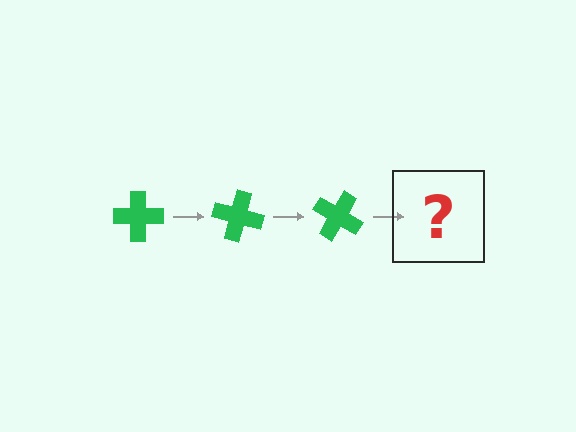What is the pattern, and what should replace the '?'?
The pattern is that the cross rotates 15 degrees each step. The '?' should be a green cross rotated 45 degrees.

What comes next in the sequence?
The next element should be a green cross rotated 45 degrees.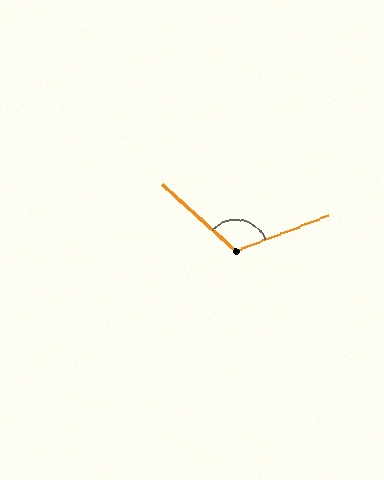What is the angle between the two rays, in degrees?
Approximately 117 degrees.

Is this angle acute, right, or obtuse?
It is obtuse.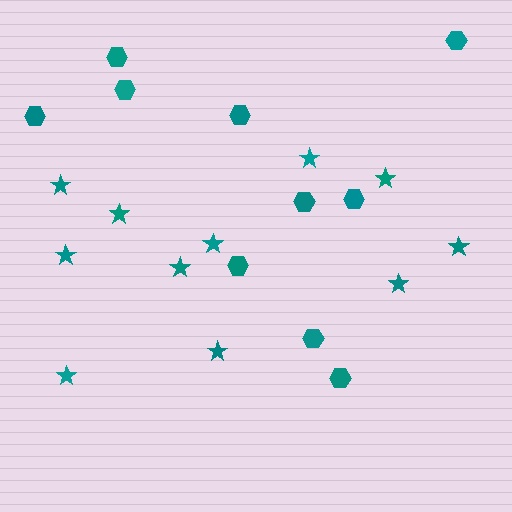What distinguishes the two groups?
There are 2 groups: one group of hexagons (10) and one group of stars (11).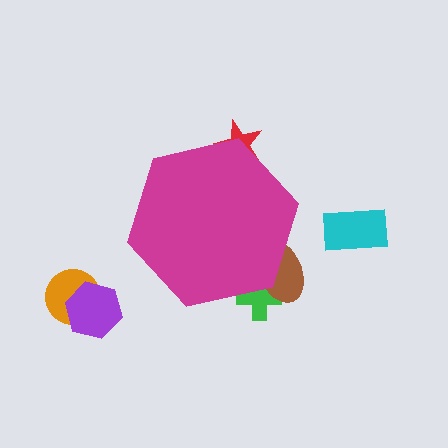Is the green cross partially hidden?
Yes, the green cross is partially hidden behind the magenta hexagon.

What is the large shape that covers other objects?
A magenta hexagon.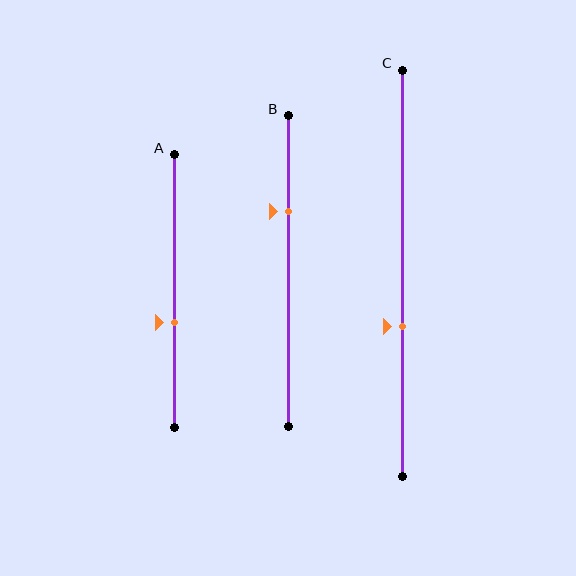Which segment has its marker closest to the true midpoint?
Segment A has its marker closest to the true midpoint.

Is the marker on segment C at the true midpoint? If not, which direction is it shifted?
No, the marker on segment C is shifted downward by about 13% of the segment length.